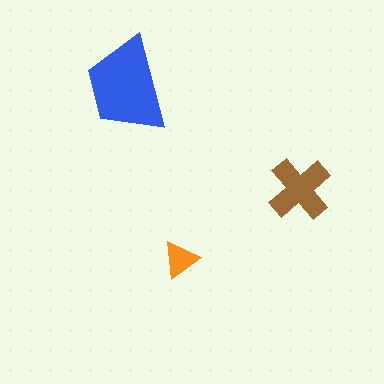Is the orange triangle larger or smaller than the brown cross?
Smaller.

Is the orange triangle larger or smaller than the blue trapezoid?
Smaller.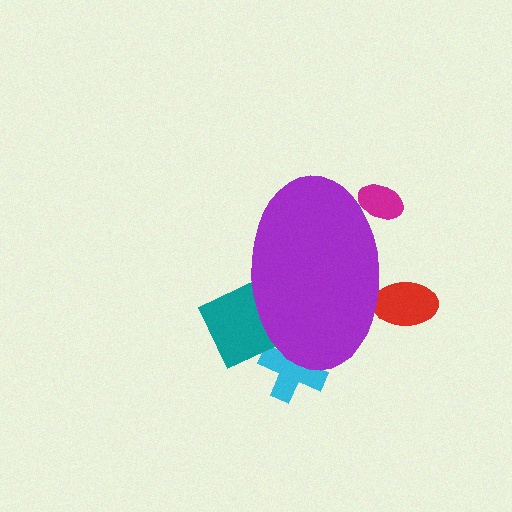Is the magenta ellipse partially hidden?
Yes, the magenta ellipse is partially hidden behind the purple ellipse.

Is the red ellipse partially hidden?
Yes, the red ellipse is partially hidden behind the purple ellipse.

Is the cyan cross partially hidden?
Yes, the cyan cross is partially hidden behind the purple ellipse.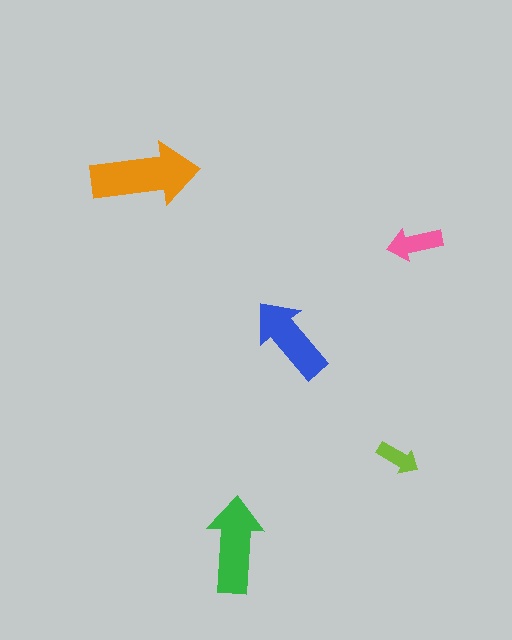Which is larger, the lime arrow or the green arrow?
The green one.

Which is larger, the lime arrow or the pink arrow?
The pink one.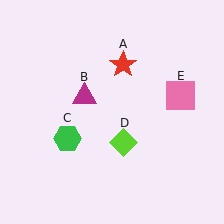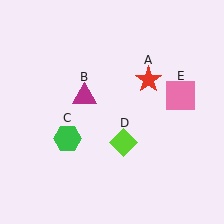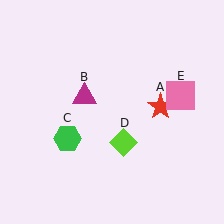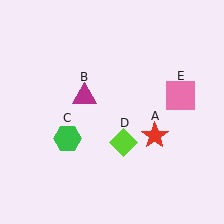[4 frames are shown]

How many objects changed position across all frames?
1 object changed position: red star (object A).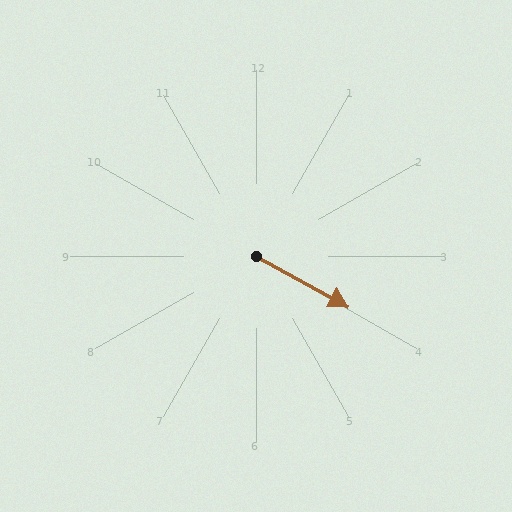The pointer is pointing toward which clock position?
Roughly 4 o'clock.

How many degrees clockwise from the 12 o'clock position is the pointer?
Approximately 119 degrees.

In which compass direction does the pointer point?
Southeast.